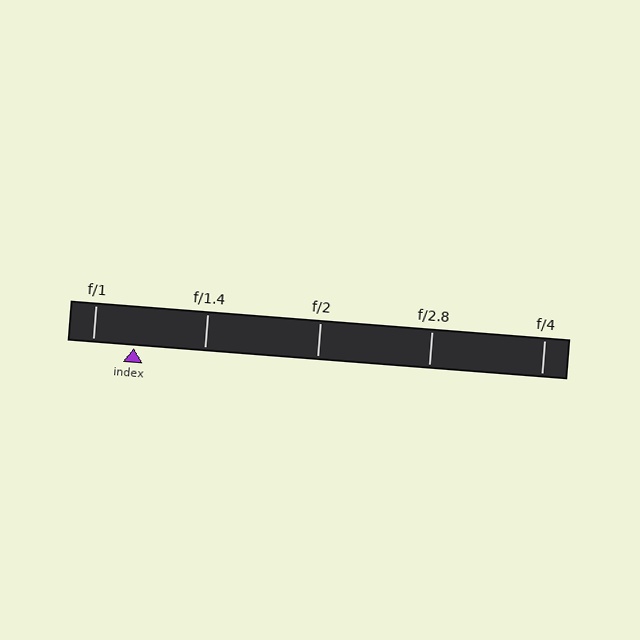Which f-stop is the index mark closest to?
The index mark is closest to f/1.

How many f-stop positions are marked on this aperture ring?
There are 5 f-stop positions marked.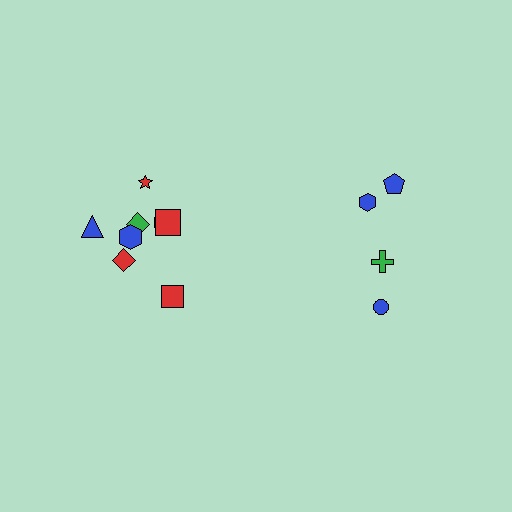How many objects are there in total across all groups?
There are 12 objects.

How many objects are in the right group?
There are 4 objects.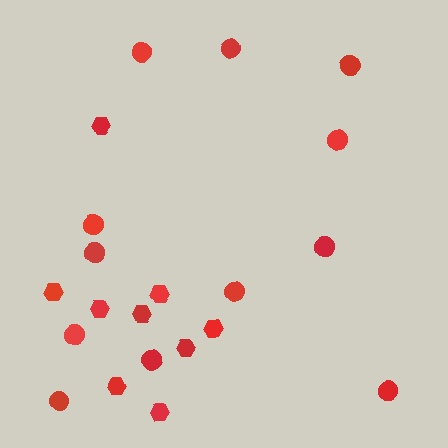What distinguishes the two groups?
There are 2 groups: one group of hexagons (9) and one group of circles (12).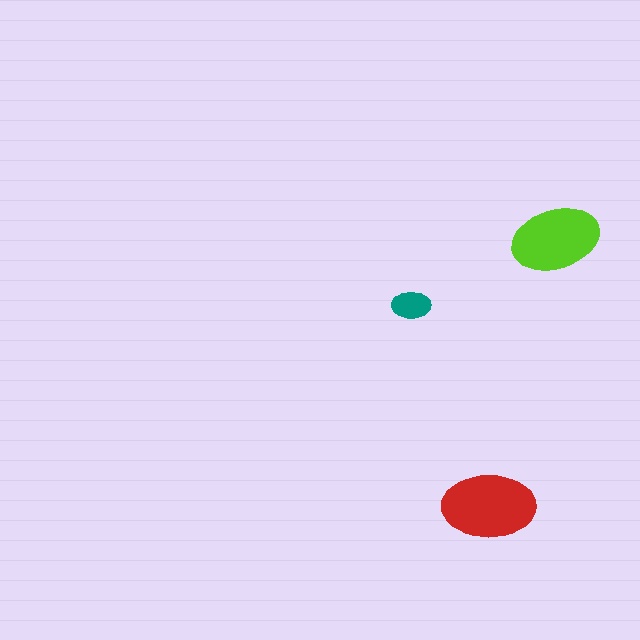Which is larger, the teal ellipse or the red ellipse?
The red one.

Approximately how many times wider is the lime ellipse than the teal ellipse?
About 2.5 times wider.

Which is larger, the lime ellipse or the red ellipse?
The red one.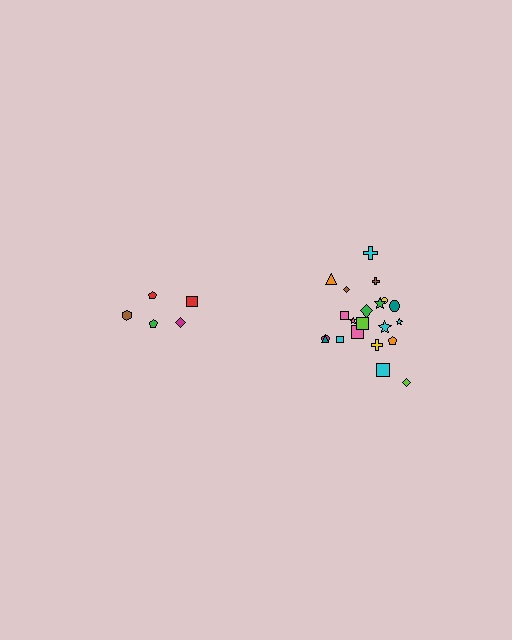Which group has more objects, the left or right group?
The right group.